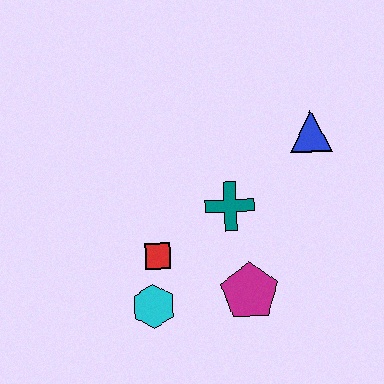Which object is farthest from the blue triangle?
The cyan hexagon is farthest from the blue triangle.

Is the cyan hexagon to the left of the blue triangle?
Yes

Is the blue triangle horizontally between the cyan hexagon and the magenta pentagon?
No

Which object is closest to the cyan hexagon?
The red square is closest to the cyan hexagon.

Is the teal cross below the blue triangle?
Yes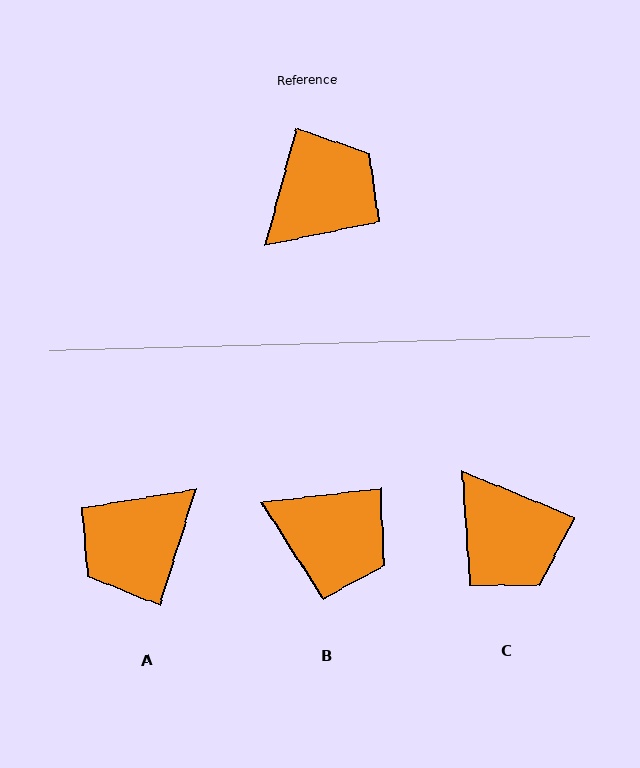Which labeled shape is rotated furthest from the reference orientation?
A, about 178 degrees away.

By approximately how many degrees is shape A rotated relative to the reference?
Approximately 178 degrees counter-clockwise.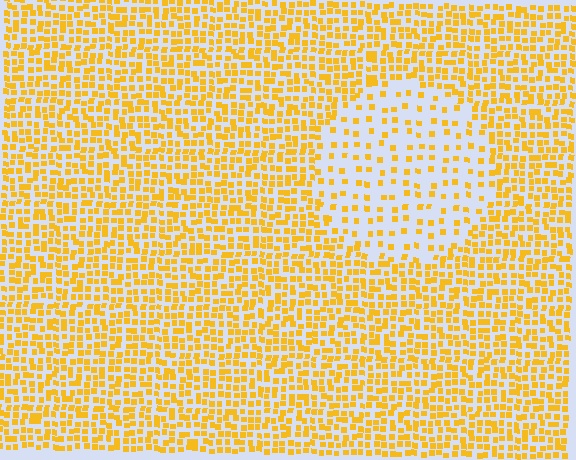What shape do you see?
I see a circle.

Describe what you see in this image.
The image contains small yellow elements arranged at two different densities. A circle-shaped region is visible where the elements are less densely packed than the surrounding area.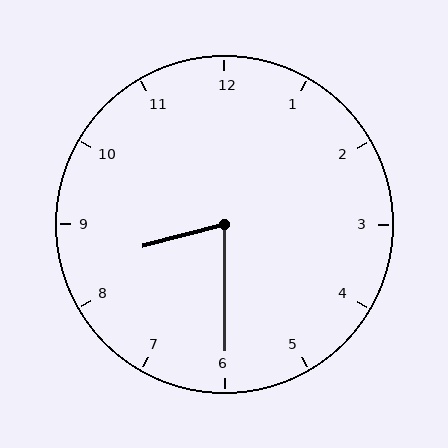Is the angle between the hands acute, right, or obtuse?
It is acute.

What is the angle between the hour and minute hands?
Approximately 75 degrees.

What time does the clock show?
8:30.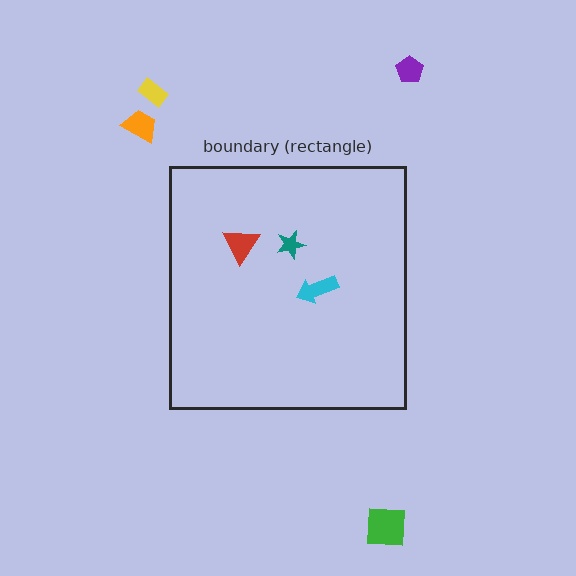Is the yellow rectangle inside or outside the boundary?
Outside.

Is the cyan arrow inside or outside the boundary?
Inside.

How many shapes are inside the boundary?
3 inside, 4 outside.